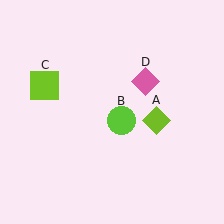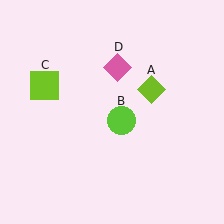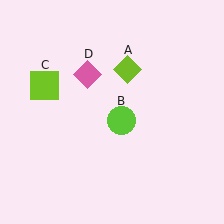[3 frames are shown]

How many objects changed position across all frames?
2 objects changed position: lime diamond (object A), pink diamond (object D).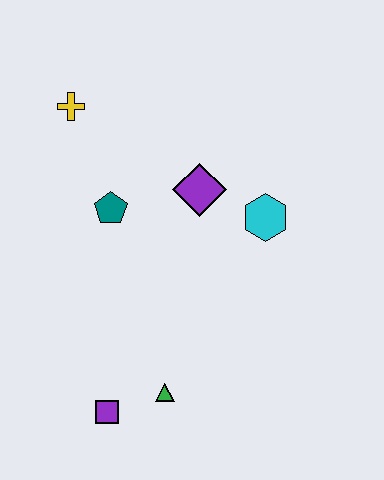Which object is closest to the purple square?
The green triangle is closest to the purple square.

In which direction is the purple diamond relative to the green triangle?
The purple diamond is above the green triangle.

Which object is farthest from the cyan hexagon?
The purple square is farthest from the cyan hexagon.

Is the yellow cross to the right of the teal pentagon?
No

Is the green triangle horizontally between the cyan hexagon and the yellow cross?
Yes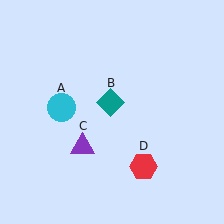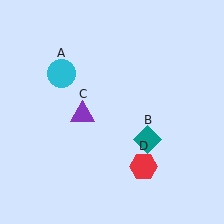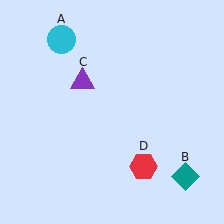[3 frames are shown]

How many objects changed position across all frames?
3 objects changed position: cyan circle (object A), teal diamond (object B), purple triangle (object C).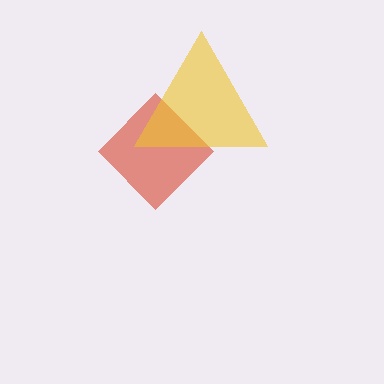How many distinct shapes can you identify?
There are 2 distinct shapes: a red diamond, a yellow triangle.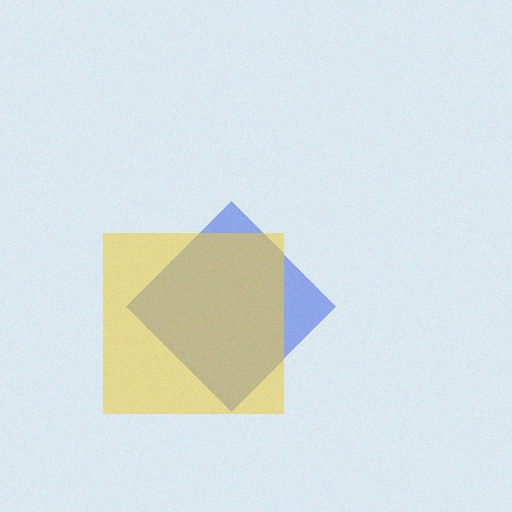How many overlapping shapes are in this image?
There are 2 overlapping shapes in the image.